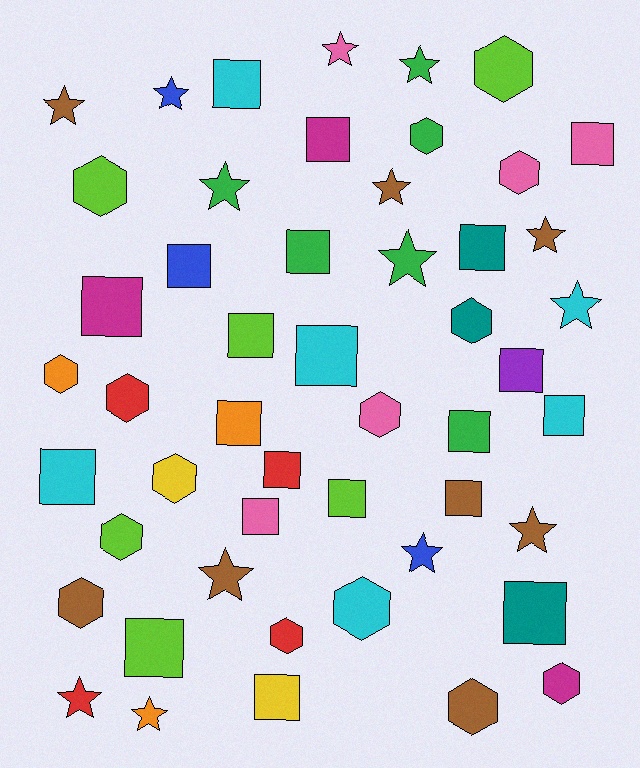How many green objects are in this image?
There are 6 green objects.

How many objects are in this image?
There are 50 objects.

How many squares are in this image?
There are 21 squares.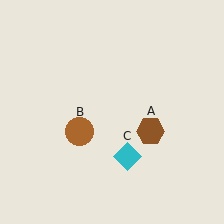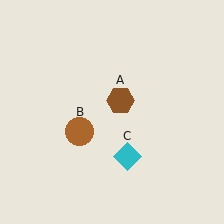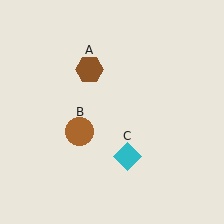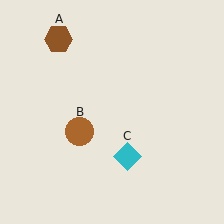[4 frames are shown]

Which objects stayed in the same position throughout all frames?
Brown circle (object B) and cyan diamond (object C) remained stationary.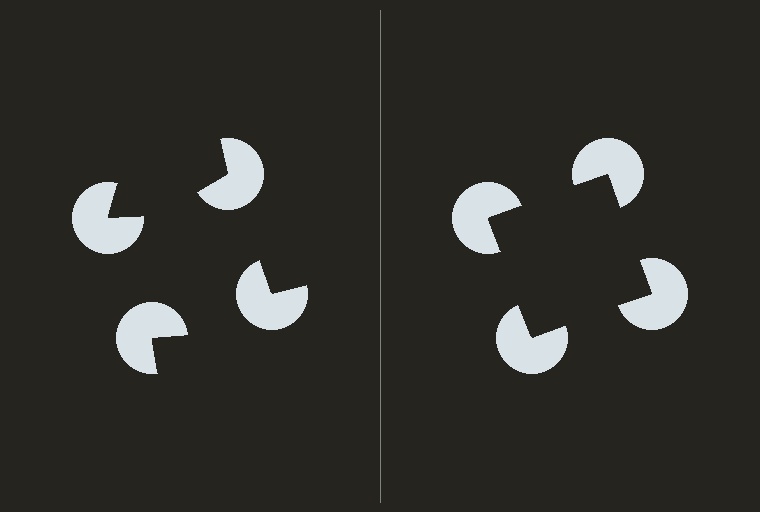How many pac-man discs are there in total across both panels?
8 — 4 on each side.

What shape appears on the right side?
An illusory square.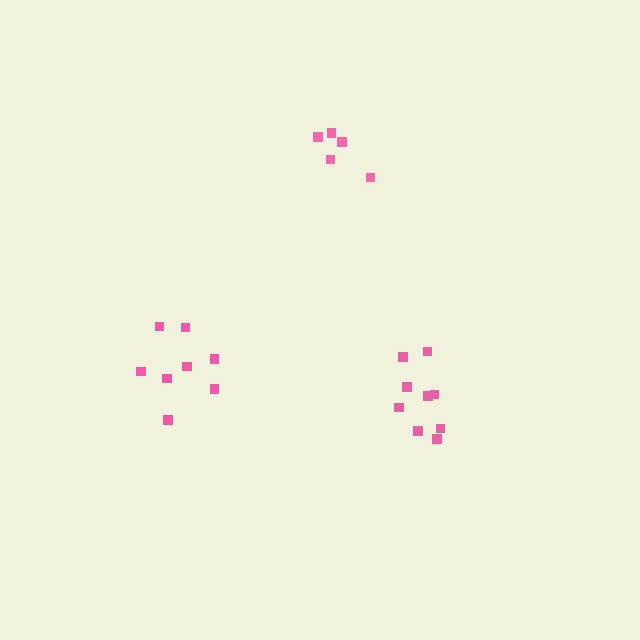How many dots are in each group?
Group 1: 5 dots, Group 2: 9 dots, Group 3: 8 dots (22 total).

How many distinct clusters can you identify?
There are 3 distinct clusters.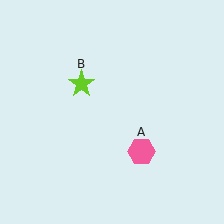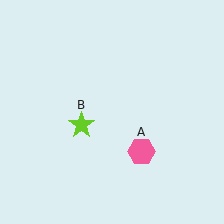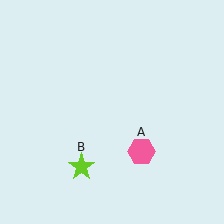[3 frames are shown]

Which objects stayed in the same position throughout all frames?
Pink hexagon (object A) remained stationary.